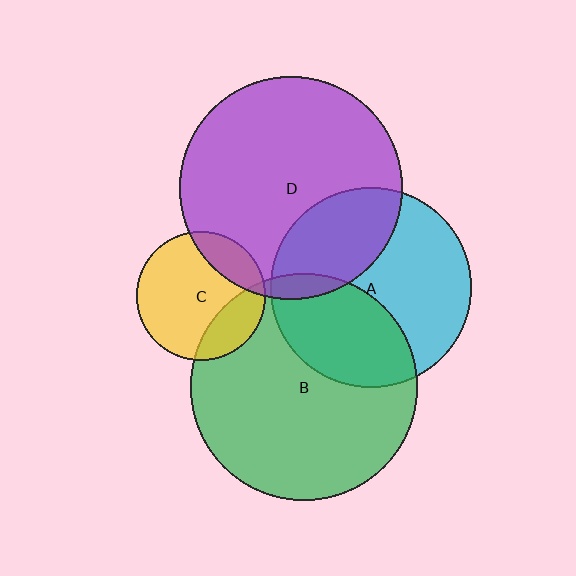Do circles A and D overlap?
Yes.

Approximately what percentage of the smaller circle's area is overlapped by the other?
Approximately 30%.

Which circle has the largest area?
Circle B (green).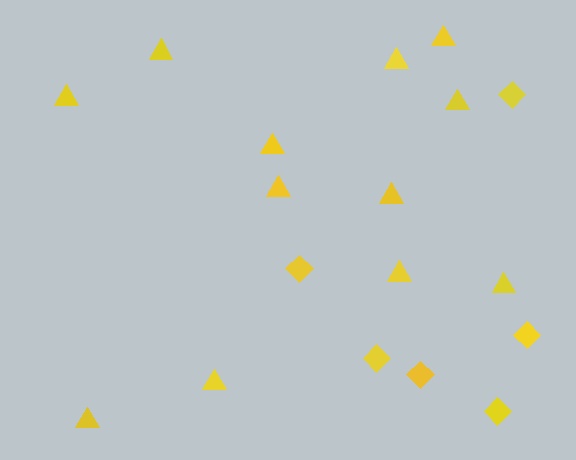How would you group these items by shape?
There are 2 groups: one group of triangles (12) and one group of diamonds (6).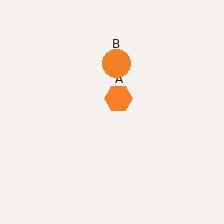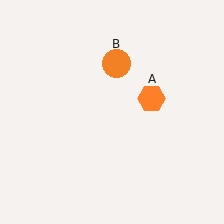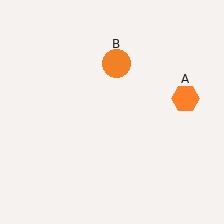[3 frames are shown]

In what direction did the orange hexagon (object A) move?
The orange hexagon (object A) moved right.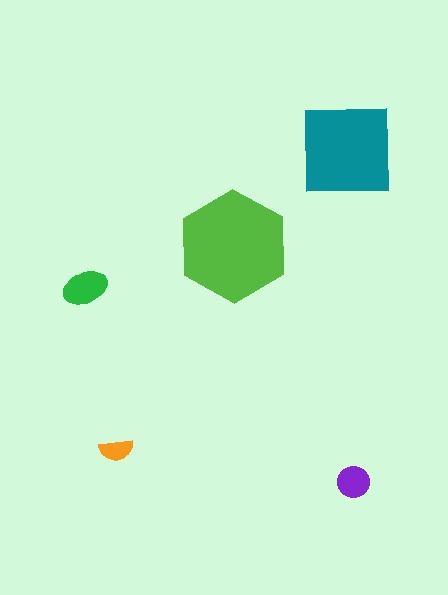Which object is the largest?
The lime hexagon.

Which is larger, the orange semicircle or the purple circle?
The purple circle.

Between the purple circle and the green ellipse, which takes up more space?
The green ellipse.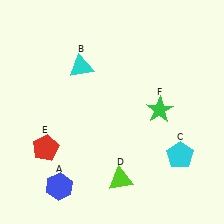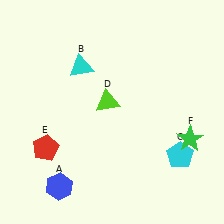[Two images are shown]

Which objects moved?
The objects that moved are: the lime triangle (D), the green star (F).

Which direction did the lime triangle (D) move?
The lime triangle (D) moved up.